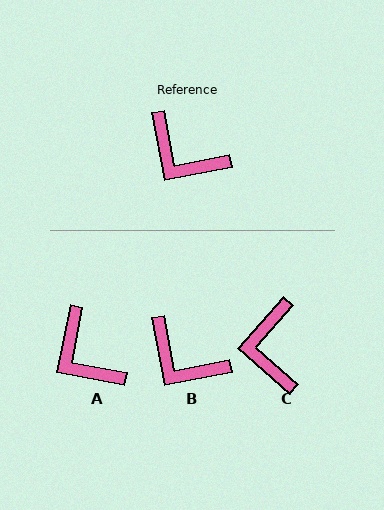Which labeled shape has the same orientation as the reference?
B.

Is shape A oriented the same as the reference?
No, it is off by about 22 degrees.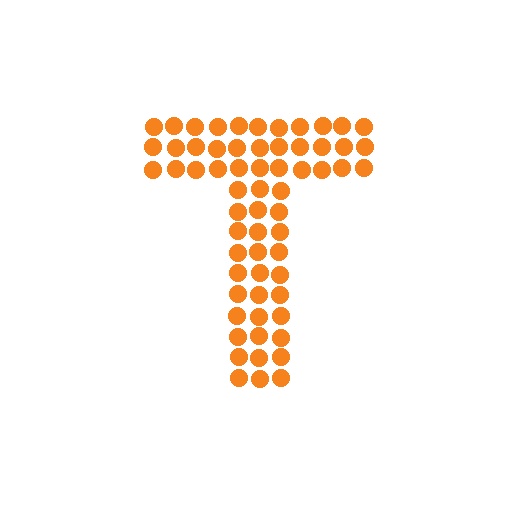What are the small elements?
The small elements are circles.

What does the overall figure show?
The overall figure shows the letter T.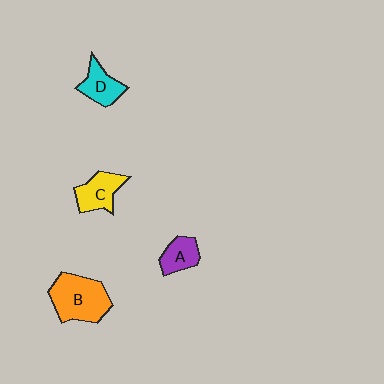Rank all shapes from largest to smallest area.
From largest to smallest: B (orange), C (yellow), D (cyan), A (purple).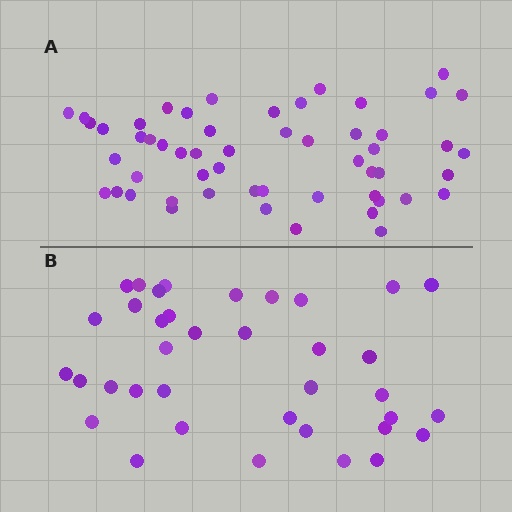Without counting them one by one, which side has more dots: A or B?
Region A (the top region) has more dots.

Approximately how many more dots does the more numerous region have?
Region A has approximately 15 more dots than region B.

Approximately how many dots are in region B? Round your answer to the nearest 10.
About 40 dots. (The exact count is 37, which rounds to 40.)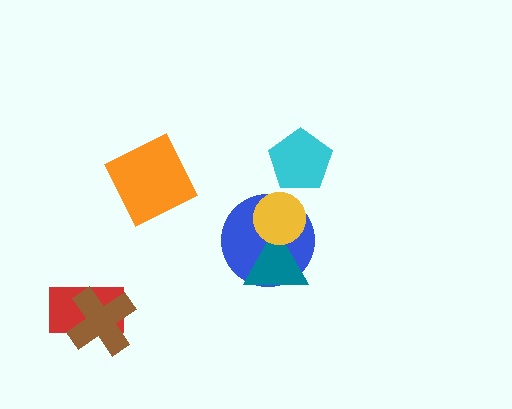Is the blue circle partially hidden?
Yes, it is partially covered by another shape.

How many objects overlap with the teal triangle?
2 objects overlap with the teal triangle.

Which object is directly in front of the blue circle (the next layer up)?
The teal triangle is directly in front of the blue circle.